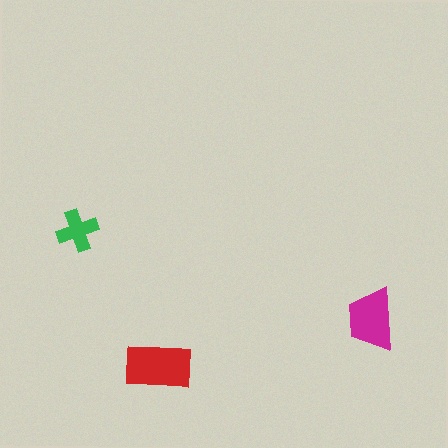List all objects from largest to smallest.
The red rectangle, the magenta trapezoid, the green cross.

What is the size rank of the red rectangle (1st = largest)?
1st.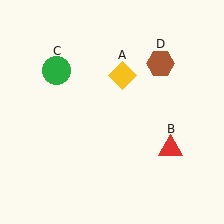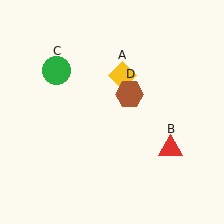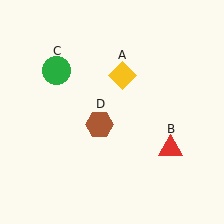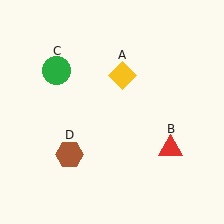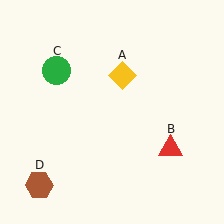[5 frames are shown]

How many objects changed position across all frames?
1 object changed position: brown hexagon (object D).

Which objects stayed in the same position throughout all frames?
Yellow diamond (object A) and red triangle (object B) and green circle (object C) remained stationary.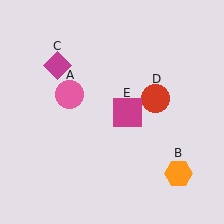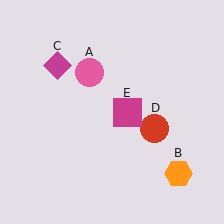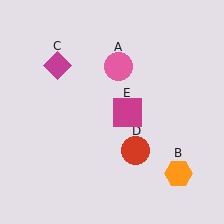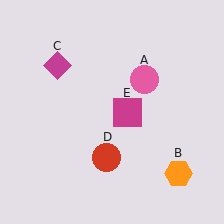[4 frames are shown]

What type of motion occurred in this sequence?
The pink circle (object A), red circle (object D) rotated clockwise around the center of the scene.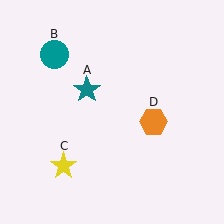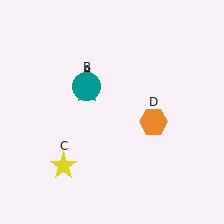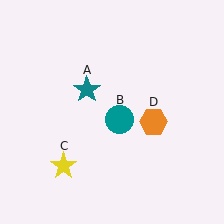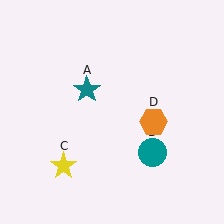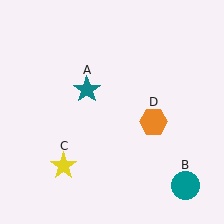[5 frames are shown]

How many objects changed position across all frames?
1 object changed position: teal circle (object B).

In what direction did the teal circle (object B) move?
The teal circle (object B) moved down and to the right.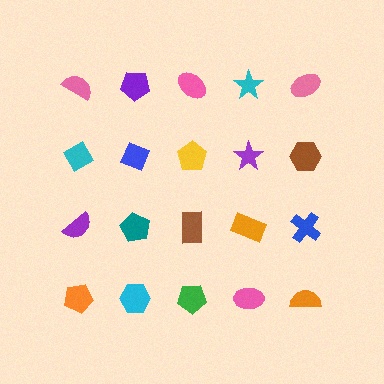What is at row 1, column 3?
A pink ellipse.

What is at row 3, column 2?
A teal pentagon.